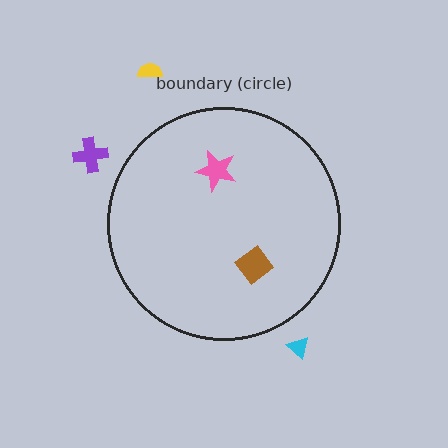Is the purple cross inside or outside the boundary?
Outside.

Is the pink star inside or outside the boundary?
Inside.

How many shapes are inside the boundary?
2 inside, 3 outside.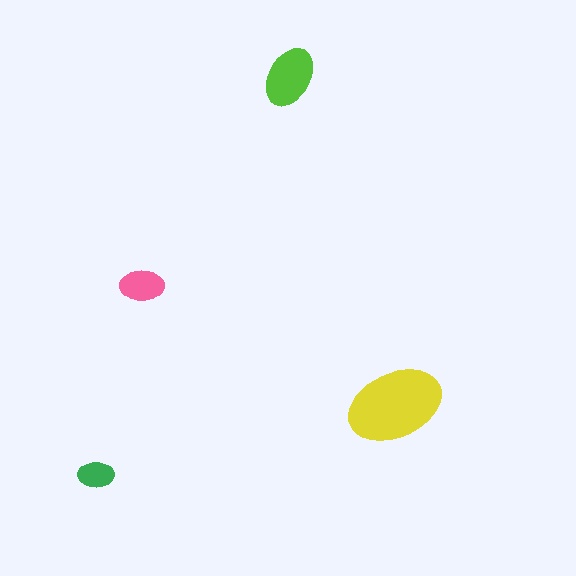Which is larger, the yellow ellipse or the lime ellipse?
The yellow one.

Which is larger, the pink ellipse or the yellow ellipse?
The yellow one.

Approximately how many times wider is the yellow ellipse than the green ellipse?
About 2.5 times wider.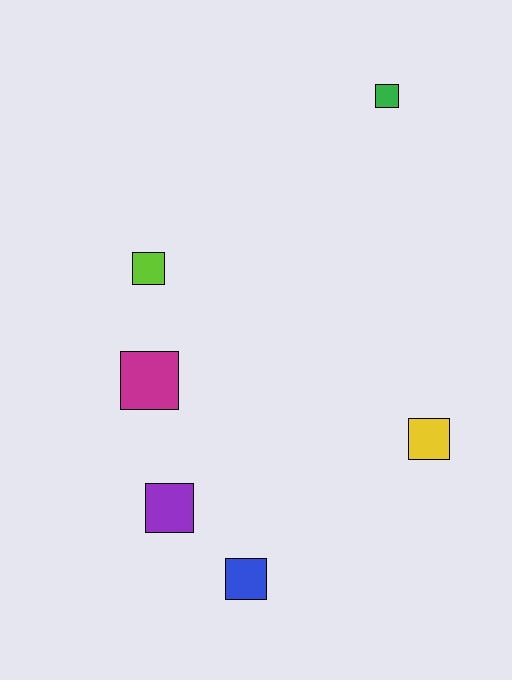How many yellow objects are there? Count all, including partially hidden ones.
There is 1 yellow object.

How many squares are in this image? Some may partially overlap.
There are 6 squares.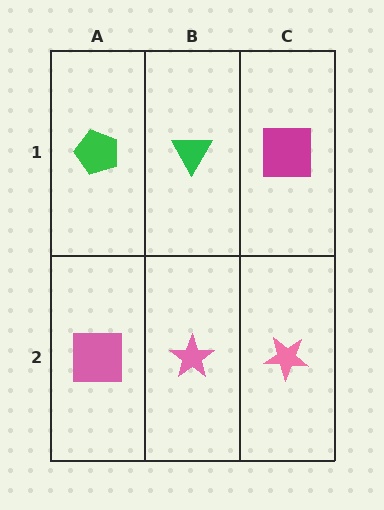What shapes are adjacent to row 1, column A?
A pink square (row 2, column A), a green triangle (row 1, column B).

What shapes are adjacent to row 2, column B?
A green triangle (row 1, column B), a pink square (row 2, column A), a pink star (row 2, column C).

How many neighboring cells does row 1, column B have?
3.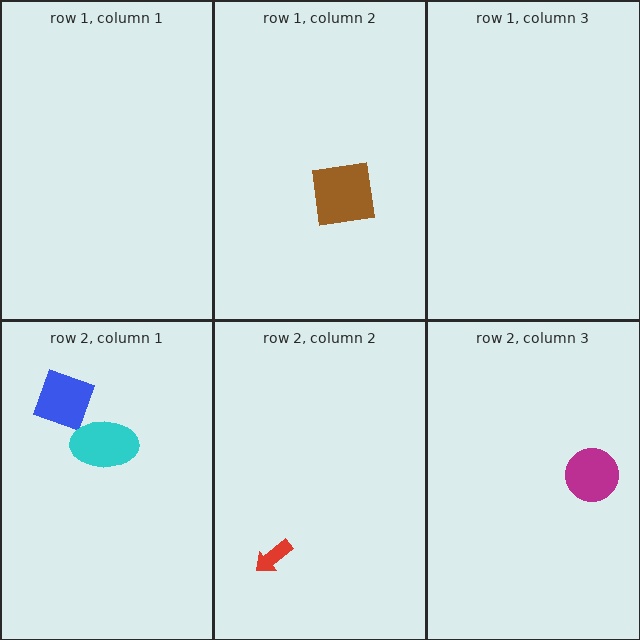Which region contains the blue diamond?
The row 2, column 1 region.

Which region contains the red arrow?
The row 2, column 2 region.